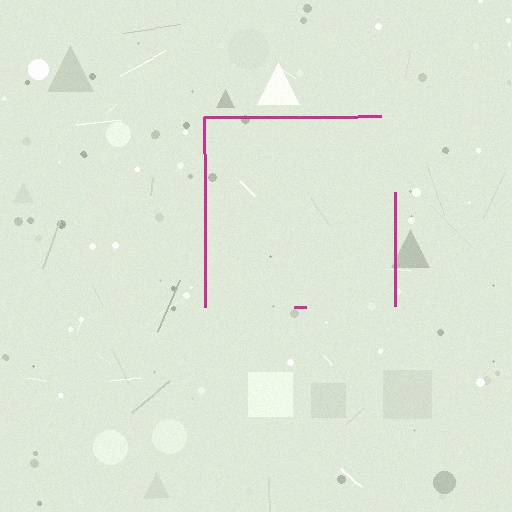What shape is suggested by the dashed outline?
The dashed outline suggests a square.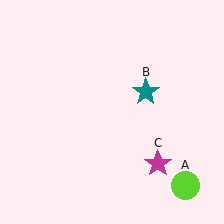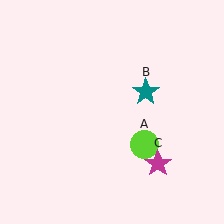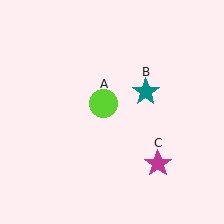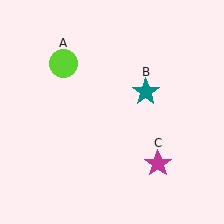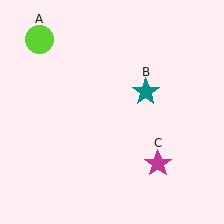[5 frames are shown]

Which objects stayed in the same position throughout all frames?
Teal star (object B) and magenta star (object C) remained stationary.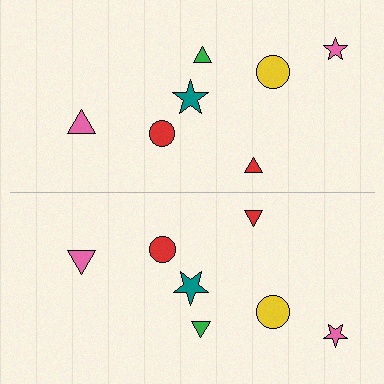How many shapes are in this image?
There are 14 shapes in this image.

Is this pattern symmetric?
Yes, this pattern has bilateral (reflection) symmetry.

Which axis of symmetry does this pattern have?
The pattern has a horizontal axis of symmetry running through the center of the image.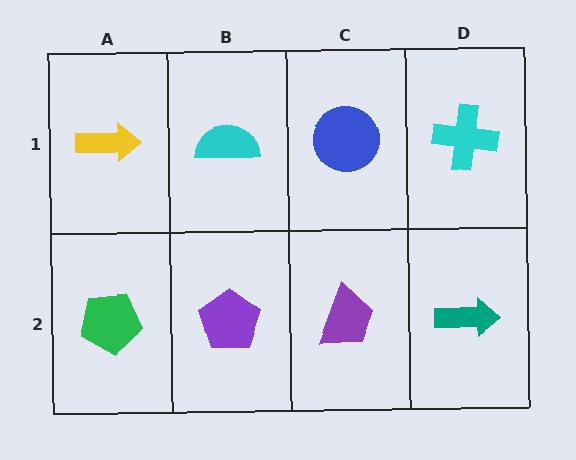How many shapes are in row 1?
4 shapes.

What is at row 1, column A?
A yellow arrow.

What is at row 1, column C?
A blue circle.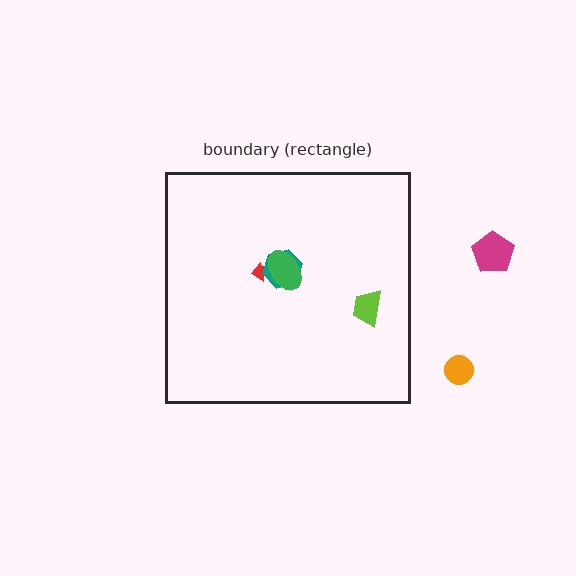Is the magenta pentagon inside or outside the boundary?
Outside.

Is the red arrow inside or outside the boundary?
Inside.